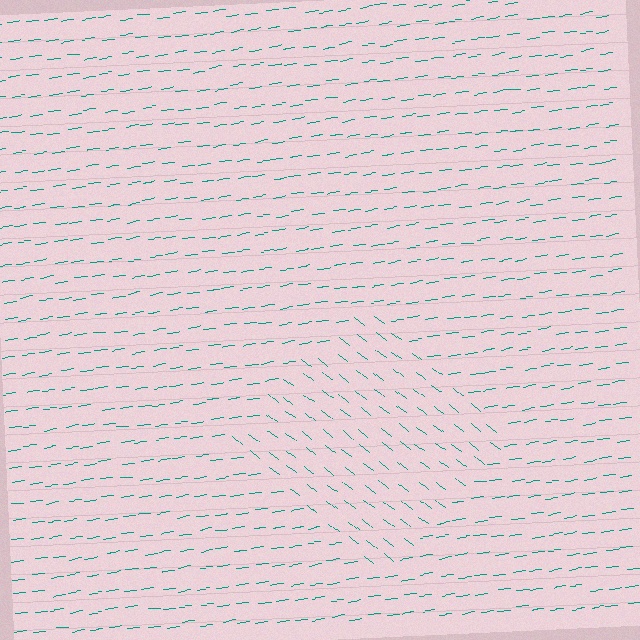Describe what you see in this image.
The image is filled with small teal line segments. A diamond region in the image has lines oriented differently from the surrounding lines, creating a visible texture boundary.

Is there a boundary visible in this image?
Yes, there is a texture boundary formed by a change in line orientation.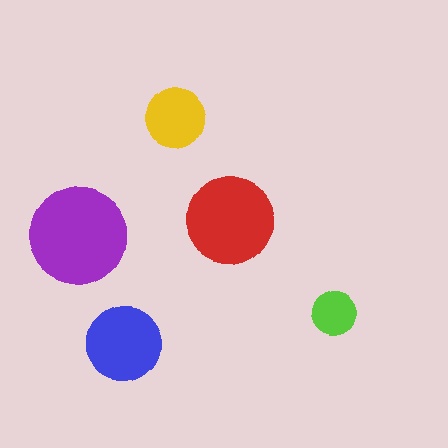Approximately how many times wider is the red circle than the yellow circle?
About 1.5 times wider.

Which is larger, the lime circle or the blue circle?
The blue one.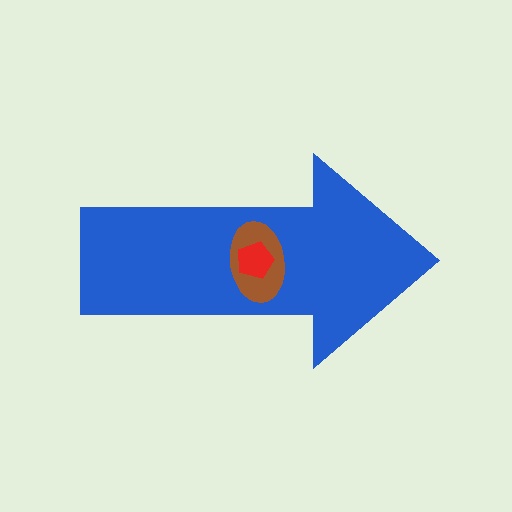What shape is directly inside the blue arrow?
The brown ellipse.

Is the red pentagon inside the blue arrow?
Yes.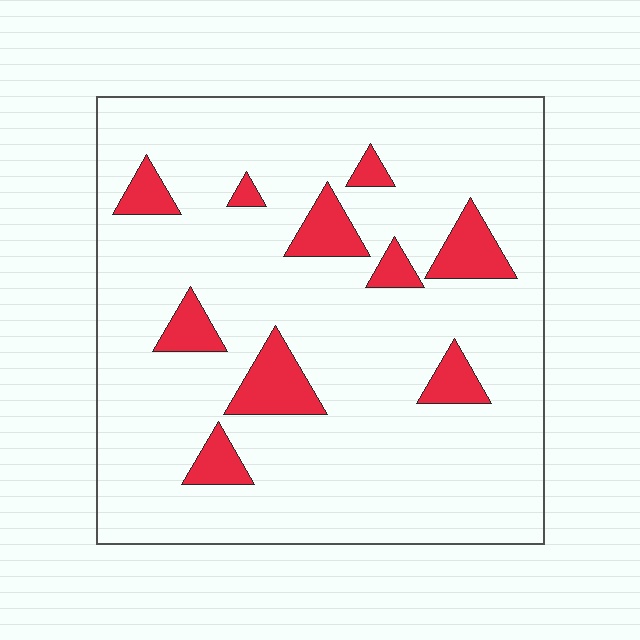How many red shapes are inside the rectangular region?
10.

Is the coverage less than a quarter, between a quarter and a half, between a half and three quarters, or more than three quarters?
Less than a quarter.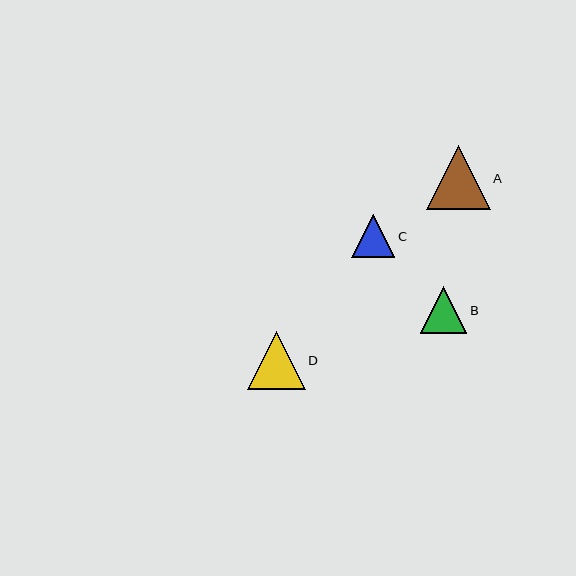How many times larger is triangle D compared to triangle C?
Triangle D is approximately 1.3 times the size of triangle C.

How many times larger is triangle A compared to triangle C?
Triangle A is approximately 1.5 times the size of triangle C.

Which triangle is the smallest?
Triangle C is the smallest with a size of approximately 43 pixels.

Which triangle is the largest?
Triangle A is the largest with a size of approximately 63 pixels.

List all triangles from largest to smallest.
From largest to smallest: A, D, B, C.